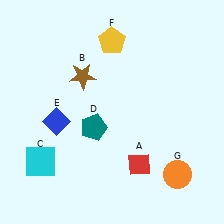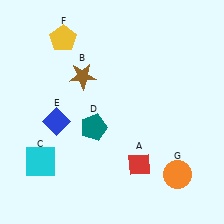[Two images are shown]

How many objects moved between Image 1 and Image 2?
1 object moved between the two images.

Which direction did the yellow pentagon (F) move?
The yellow pentagon (F) moved left.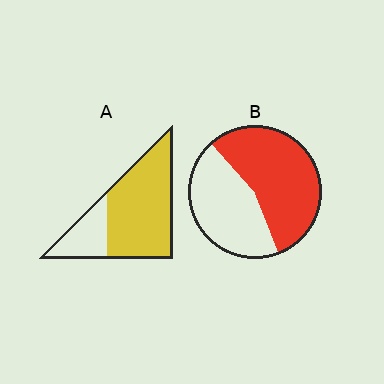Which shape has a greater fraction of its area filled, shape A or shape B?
Shape A.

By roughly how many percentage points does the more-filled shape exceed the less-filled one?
By roughly 20 percentage points (A over B).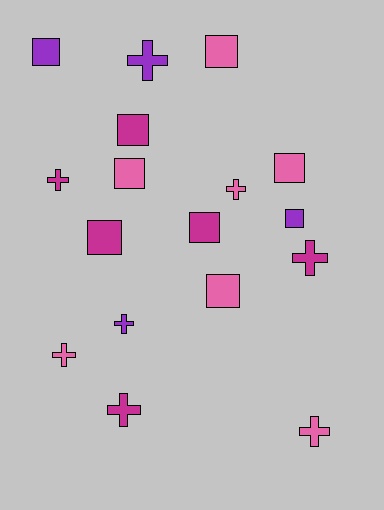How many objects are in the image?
There are 17 objects.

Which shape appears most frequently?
Square, with 9 objects.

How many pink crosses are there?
There are 3 pink crosses.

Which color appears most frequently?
Pink, with 7 objects.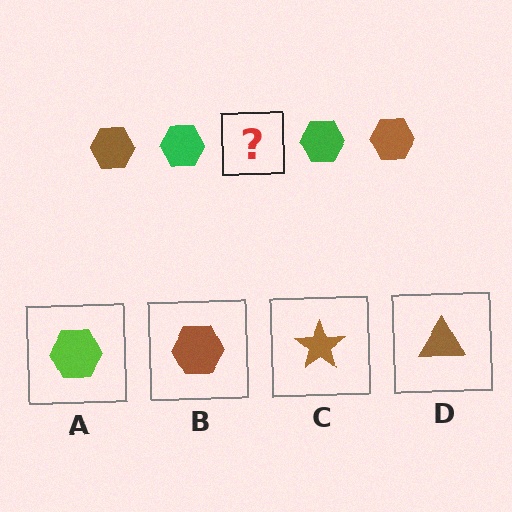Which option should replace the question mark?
Option B.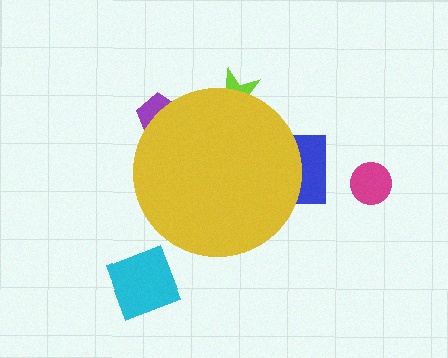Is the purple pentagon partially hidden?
Yes, the purple pentagon is partially hidden behind the yellow circle.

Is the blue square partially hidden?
Yes, the blue square is partially hidden behind the yellow circle.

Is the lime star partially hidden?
Yes, the lime star is partially hidden behind the yellow circle.